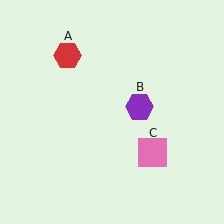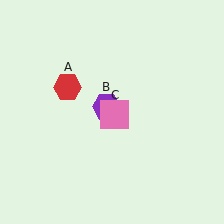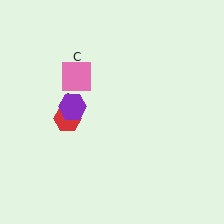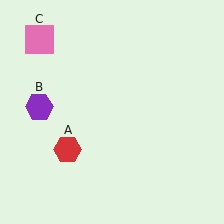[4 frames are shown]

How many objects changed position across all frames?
3 objects changed position: red hexagon (object A), purple hexagon (object B), pink square (object C).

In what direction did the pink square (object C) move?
The pink square (object C) moved up and to the left.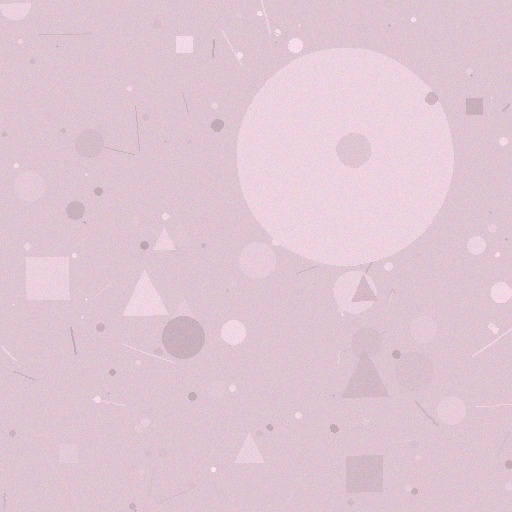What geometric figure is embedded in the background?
A circle is embedded in the background.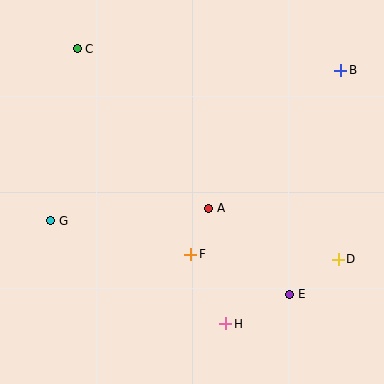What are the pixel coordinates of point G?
Point G is at (51, 221).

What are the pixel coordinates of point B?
Point B is at (341, 70).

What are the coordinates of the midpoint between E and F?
The midpoint between E and F is at (240, 274).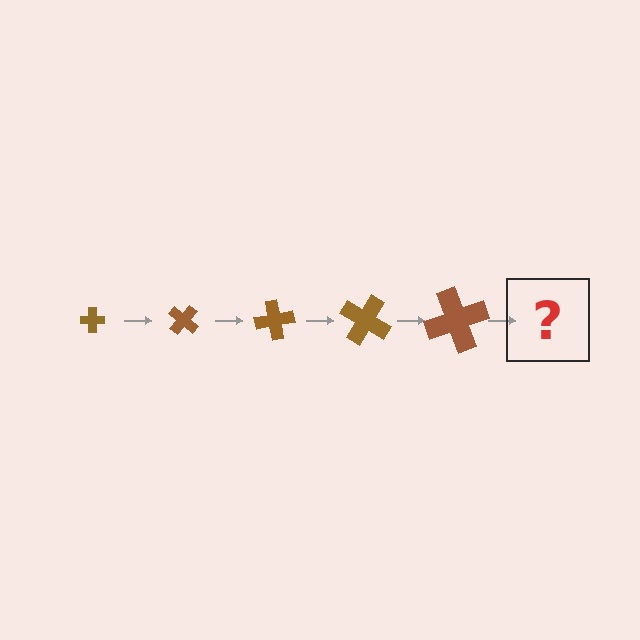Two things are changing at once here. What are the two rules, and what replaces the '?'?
The two rules are that the cross grows larger each step and it rotates 40 degrees each step. The '?' should be a cross, larger than the previous one and rotated 200 degrees from the start.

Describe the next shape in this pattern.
It should be a cross, larger than the previous one and rotated 200 degrees from the start.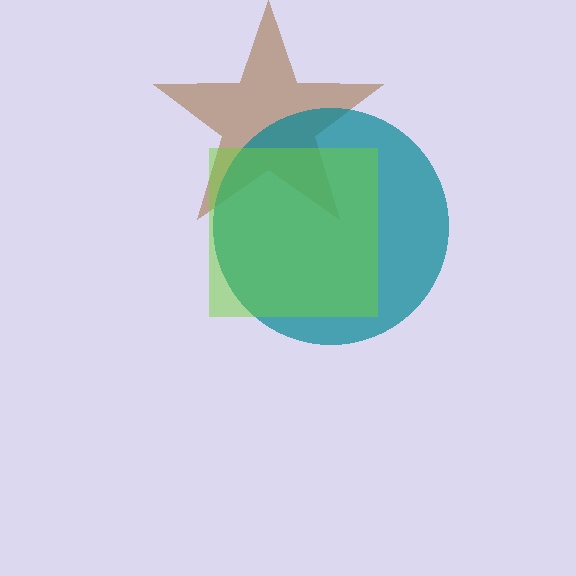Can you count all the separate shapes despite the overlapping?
Yes, there are 3 separate shapes.